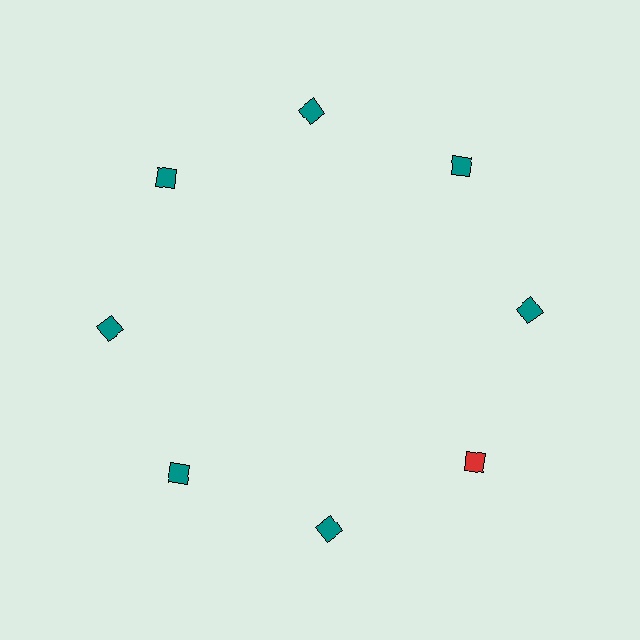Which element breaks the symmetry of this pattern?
The red diamond at roughly the 4 o'clock position breaks the symmetry. All other shapes are teal diamonds.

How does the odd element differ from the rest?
It has a different color: red instead of teal.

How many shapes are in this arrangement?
There are 8 shapes arranged in a ring pattern.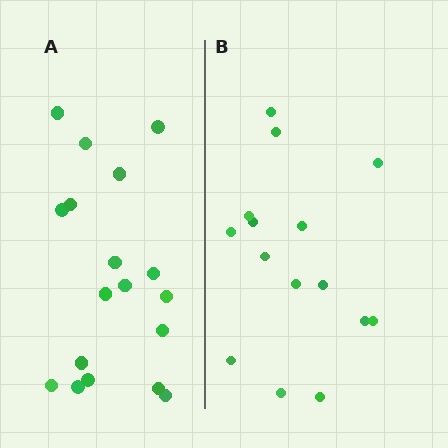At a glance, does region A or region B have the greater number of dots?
Region A (the left region) has more dots.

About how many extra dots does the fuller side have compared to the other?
Region A has just a few more — roughly 2 or 3 more dots than region B.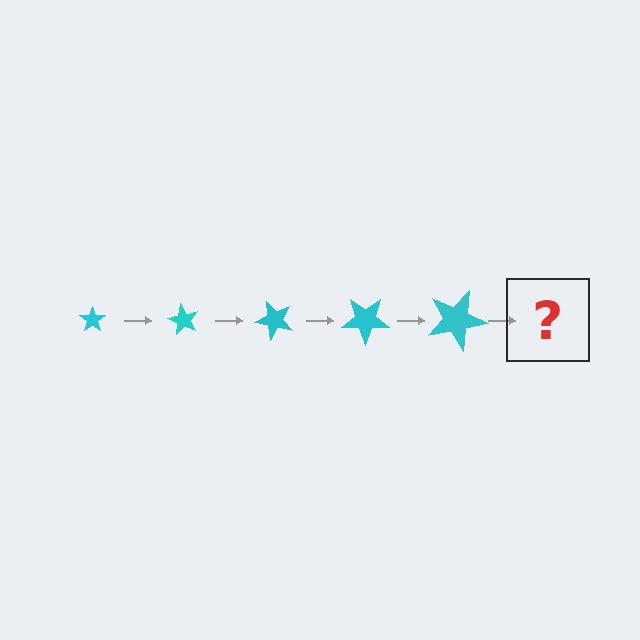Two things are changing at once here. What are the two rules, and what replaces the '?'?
The two rules are that the star grows larger each step and it rotates 60 degrees each step. The '?' should be a star, larger than the previous one and rotated 300 degrees from the start.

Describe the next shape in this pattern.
It should be a star, larger than the previous one and rotated 300 degrees from the start.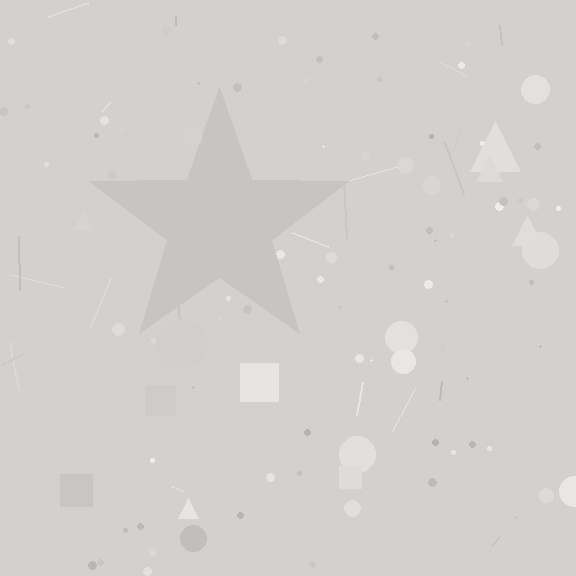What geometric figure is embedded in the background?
A star is embedded in the background.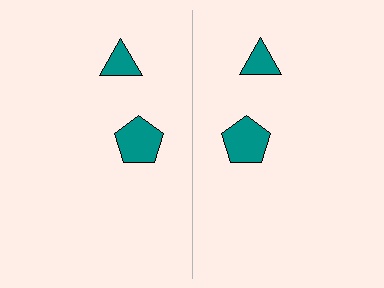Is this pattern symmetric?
Yes, this pattern has bilateral (reflection) symmetry.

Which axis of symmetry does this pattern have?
The pattern has a vertical axis of symmetry running through the center of the image.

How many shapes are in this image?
There are 4 shapes in this image.